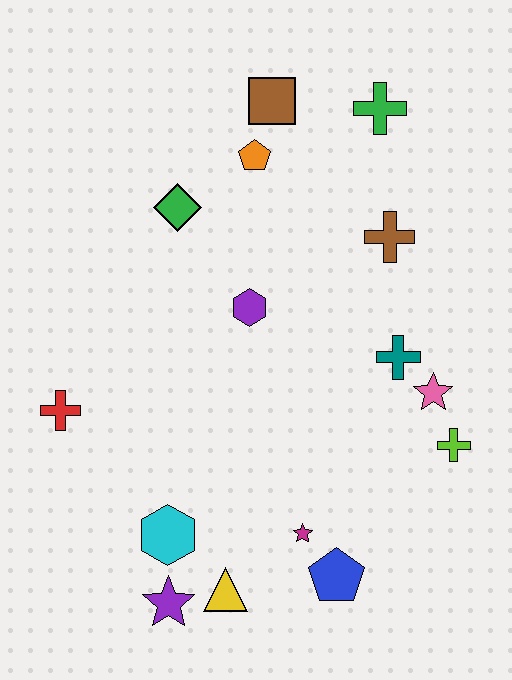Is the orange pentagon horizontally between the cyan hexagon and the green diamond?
No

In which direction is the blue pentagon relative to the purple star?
The blue pentagon is to the right of the purple star.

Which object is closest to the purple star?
The yellow triangle is closest to the purple star.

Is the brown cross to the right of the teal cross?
No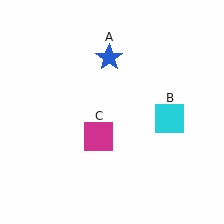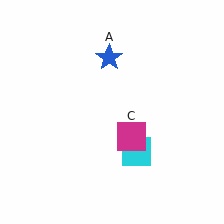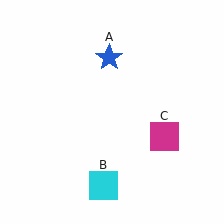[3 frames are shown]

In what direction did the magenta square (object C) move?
The magenta square (object C) moved right.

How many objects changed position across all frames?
2 objects changed position: cyan square (object B), magenta square (object C).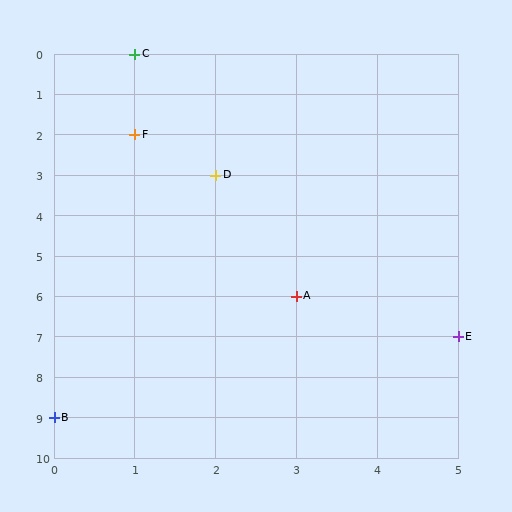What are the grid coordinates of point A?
Point A is at grid coordinates (3, 6).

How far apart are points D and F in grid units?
Points D and F are 1 column and 1 row apart (about 1.4 grid units diagonally).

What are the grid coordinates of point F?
Point F is at grid coordinates (1, 2).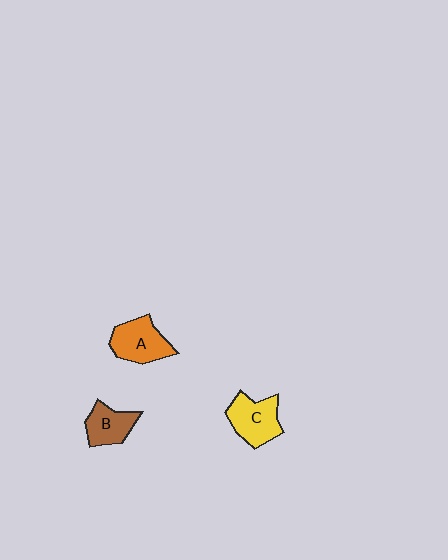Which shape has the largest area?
Shape C (yellow).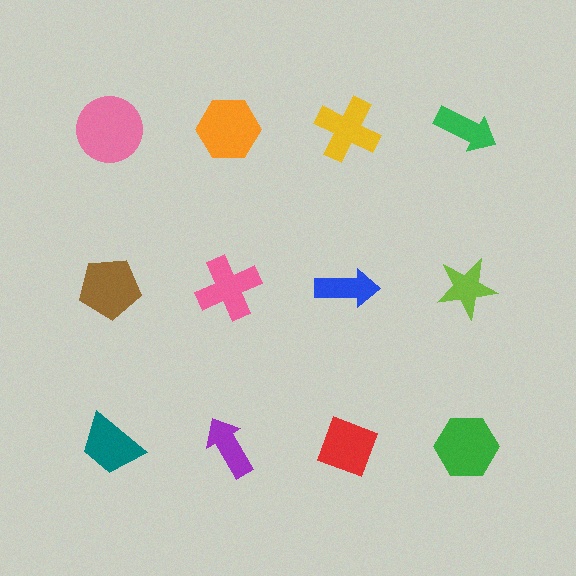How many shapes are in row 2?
4 shapes.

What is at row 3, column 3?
A red diamond.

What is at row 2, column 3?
A blue arrow.